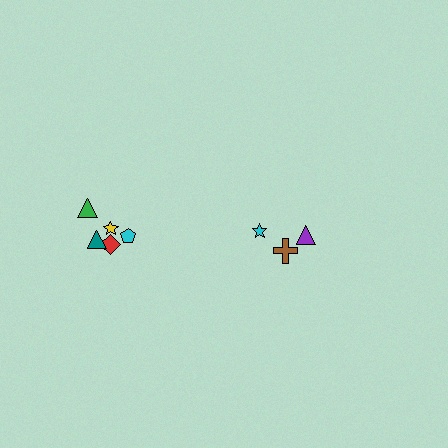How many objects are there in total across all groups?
There are 8 objects.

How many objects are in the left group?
There are 5 objects.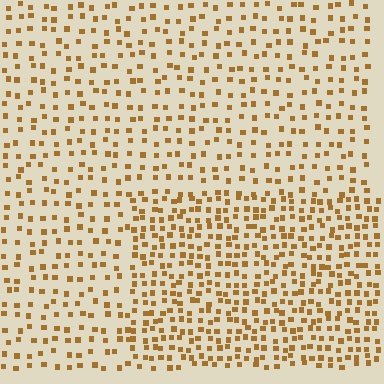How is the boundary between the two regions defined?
The boundary is defined by a change in element density (approximately 1.8x ratio). All elements are the same color, size, and shape.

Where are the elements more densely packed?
The elements are more densely packed inside the rectangle boundary.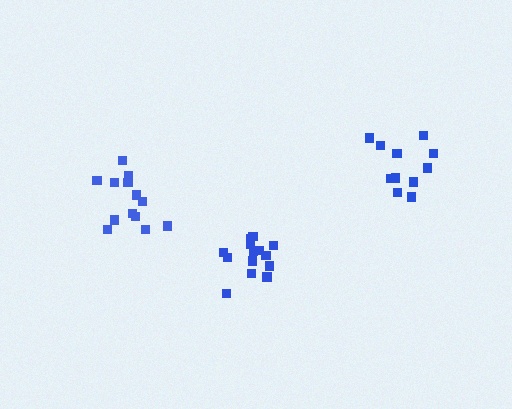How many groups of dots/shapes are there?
There are 3 groups.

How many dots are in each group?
Group 1: 12 dots, Group 2: 13 dots, Group 3: 14 dots (39 total).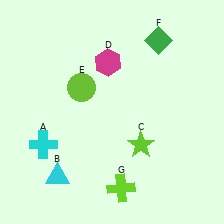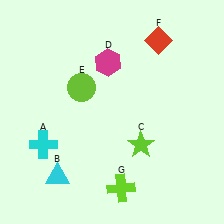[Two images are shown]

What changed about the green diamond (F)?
In Image 1, F is green. In Image 2, it changed to red.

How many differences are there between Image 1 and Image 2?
There is 1 difference between the two images.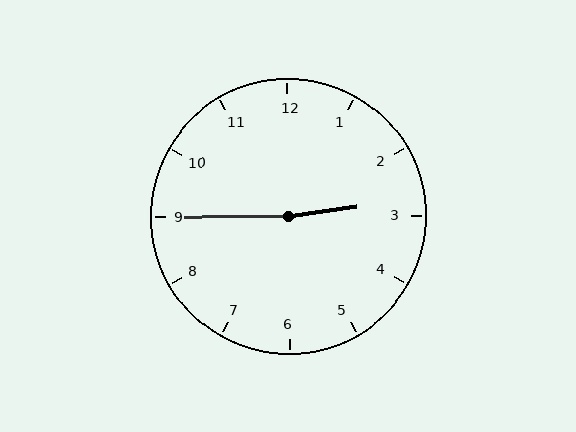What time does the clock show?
2:45.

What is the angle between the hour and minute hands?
Approximately 172 degrees.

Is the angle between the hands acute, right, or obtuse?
It is obtuse.